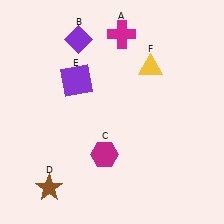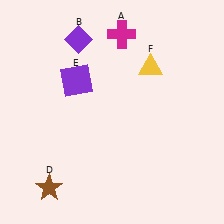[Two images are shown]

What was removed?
The magenta hexagon (C) was removed in Image 2.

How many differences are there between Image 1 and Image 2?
There is 1 difference between the two images.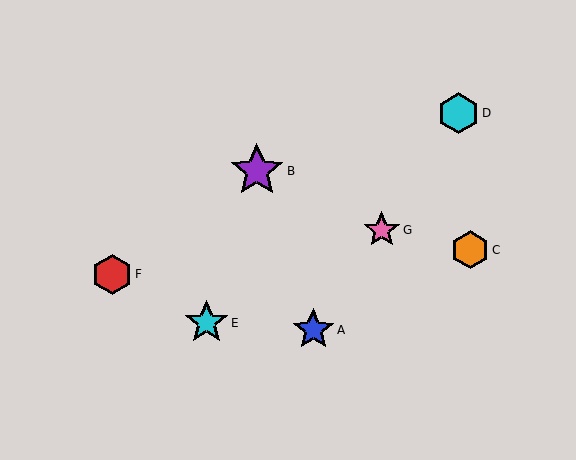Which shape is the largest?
The purple star (labeled B) is the largest.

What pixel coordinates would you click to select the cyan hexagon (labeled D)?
Click at (458, 113) to select the cyan hexagon D.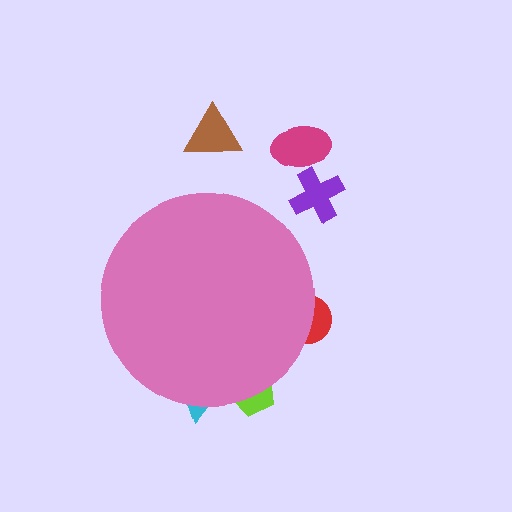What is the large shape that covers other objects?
A pink circle.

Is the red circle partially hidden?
Yes, the red circle is partially hidden behind the pink circle.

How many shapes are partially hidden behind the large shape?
3 shapes are partially hidden.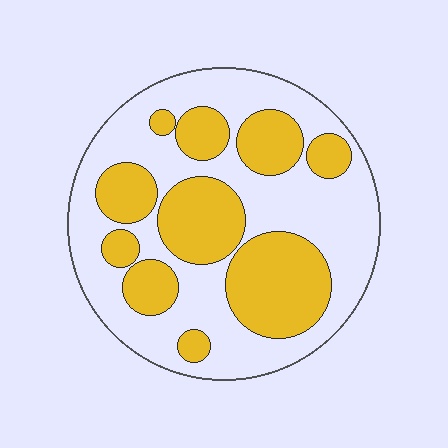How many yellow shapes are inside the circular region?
10.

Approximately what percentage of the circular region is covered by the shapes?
Approximately 40%.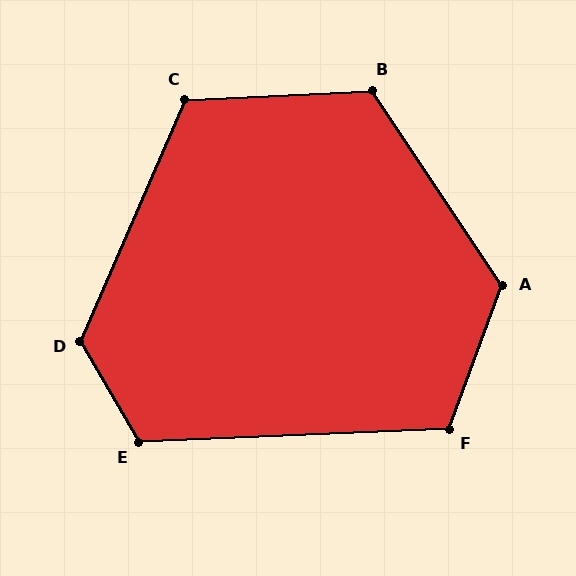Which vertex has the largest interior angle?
D, at approximately 126 degrees.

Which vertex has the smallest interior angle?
F, at approximately 113 degrees.